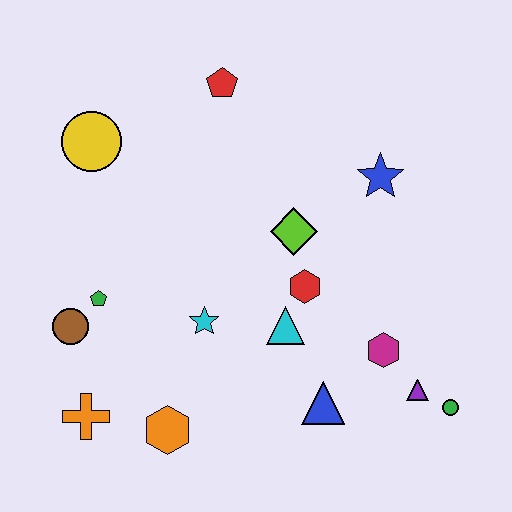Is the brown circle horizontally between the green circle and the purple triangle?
No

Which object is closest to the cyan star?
The cyan triangle is closest to the cyan star.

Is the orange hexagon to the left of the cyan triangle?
Yes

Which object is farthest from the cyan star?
The green circle is farthest from the cyan star.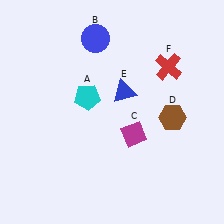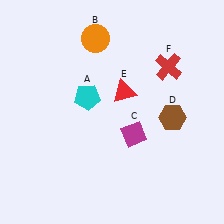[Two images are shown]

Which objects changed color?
B changed from blue to orange. E changed from blue to red.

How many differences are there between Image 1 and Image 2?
There are 2 differences between the two images.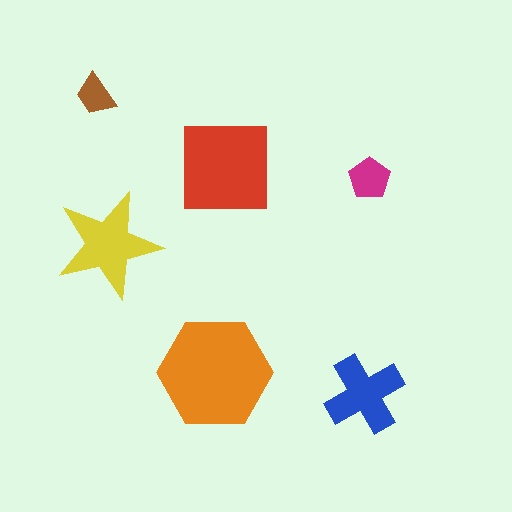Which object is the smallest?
The brown trapezoid.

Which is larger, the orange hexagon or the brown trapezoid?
The orange hexagon.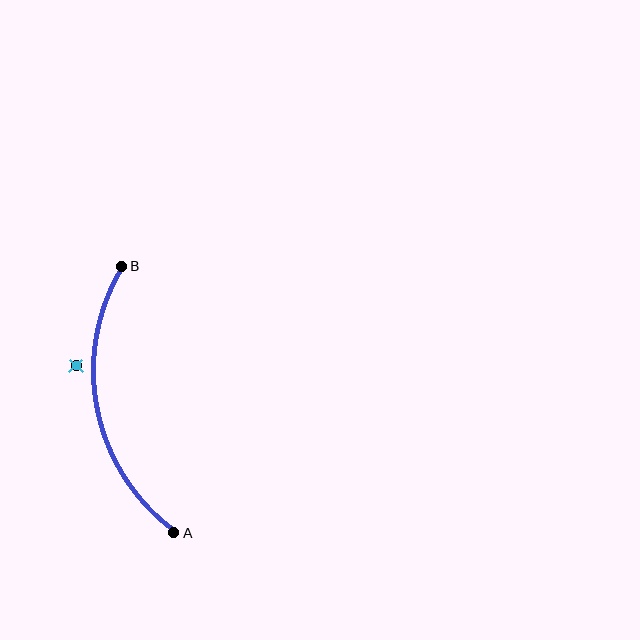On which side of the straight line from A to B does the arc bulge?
The arc bulges to the left of the straight line connecting A and B.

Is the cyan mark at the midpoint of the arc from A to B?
No — the cyan mark does not lie on the arc at all. It sits slightly outside the curve.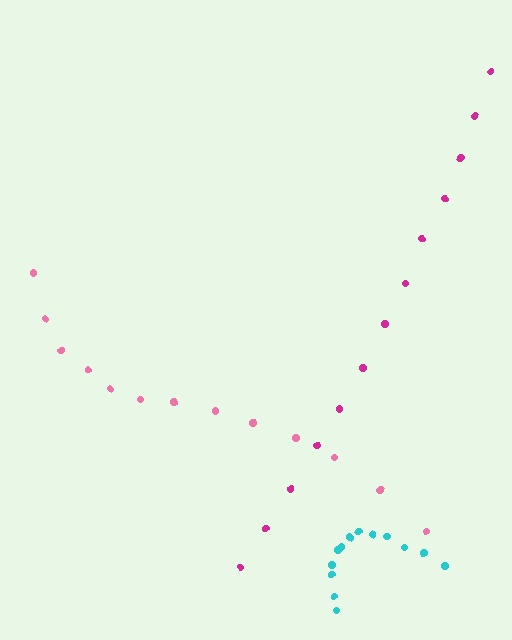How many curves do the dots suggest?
There are 3 distinct paths.